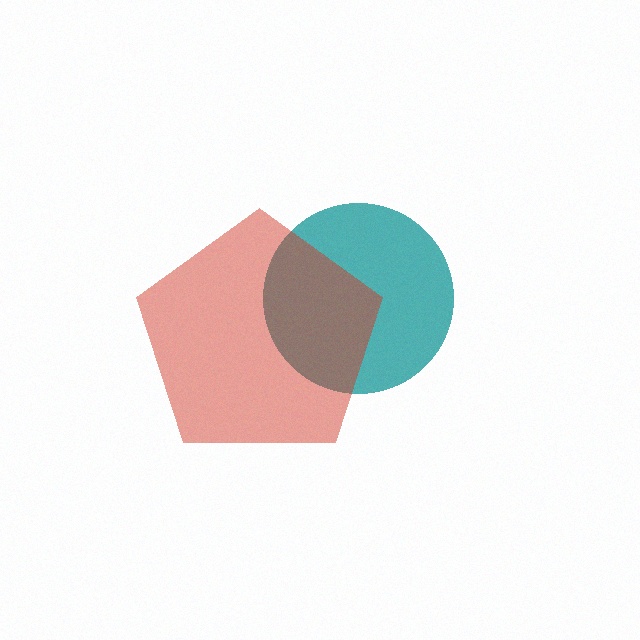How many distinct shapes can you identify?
There are 2 distinct shapes: a teal circle, a red pentagon.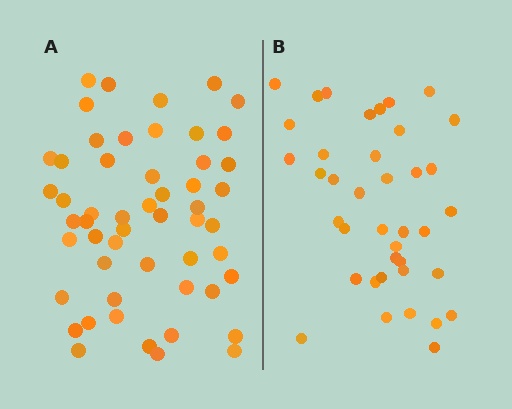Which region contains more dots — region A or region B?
Region A (the left region) has more dots.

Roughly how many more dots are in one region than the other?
Region A has approximately 15 more dots than region B.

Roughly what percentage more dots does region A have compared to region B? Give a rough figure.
About 35% more.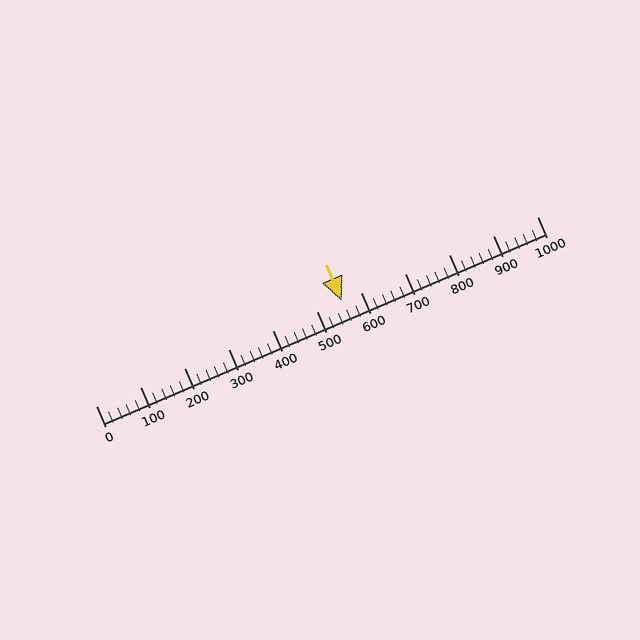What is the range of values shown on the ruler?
The ruler shows values from 0 to 1000.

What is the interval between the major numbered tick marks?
The major tick marks are spaced 100 units apart.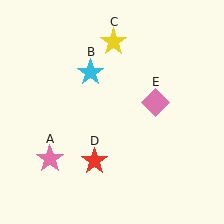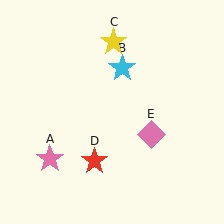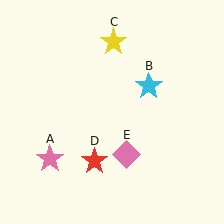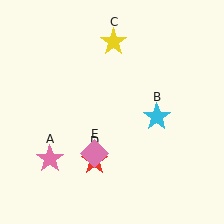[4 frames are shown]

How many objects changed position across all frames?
2 objects changed position: cyan star (object B), pink diamond (object E).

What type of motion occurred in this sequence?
The cyan star (object B), pink diamond (object E) rotated clockwise around the center of the scene.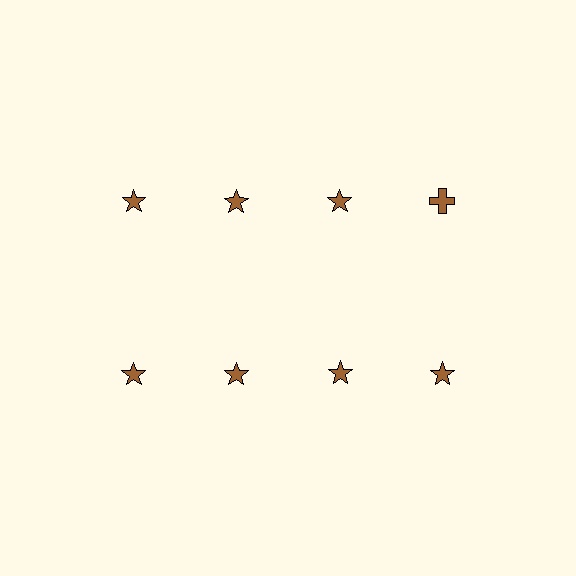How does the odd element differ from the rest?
It has a different shape: cross instead of star.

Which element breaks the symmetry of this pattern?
The brown cross in the top row, second from right column breaks the symmetry. All other shapes are brown stars.